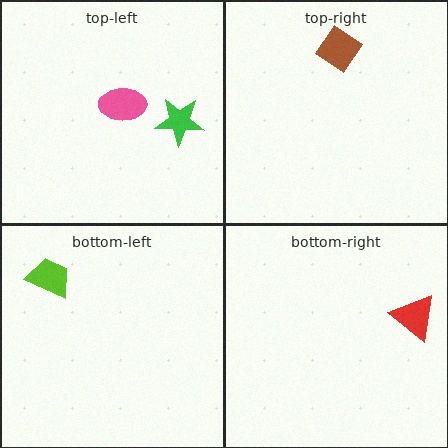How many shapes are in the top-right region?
1.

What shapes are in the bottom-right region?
The red triangle.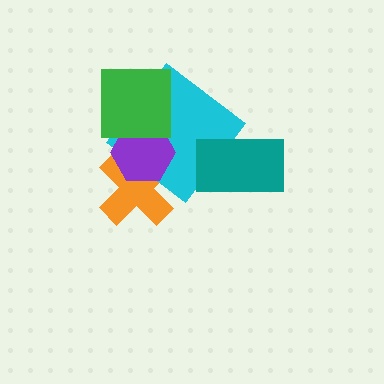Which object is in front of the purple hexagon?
The green square is in front of the purple hexagon.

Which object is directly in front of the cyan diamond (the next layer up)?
The purple hexagon is directly in front of the cyan diamond.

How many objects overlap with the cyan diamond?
4 objects overlap with the cyan diamond.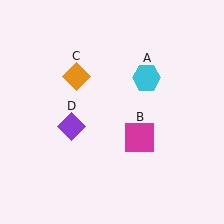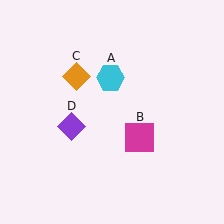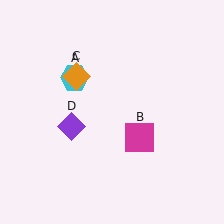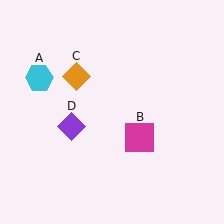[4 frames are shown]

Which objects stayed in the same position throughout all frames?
Magenta square (object B) and orange diamond (object C) and purple diamond (object D) remained stationary.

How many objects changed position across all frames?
1 object changed position: cyan hexagon (object A).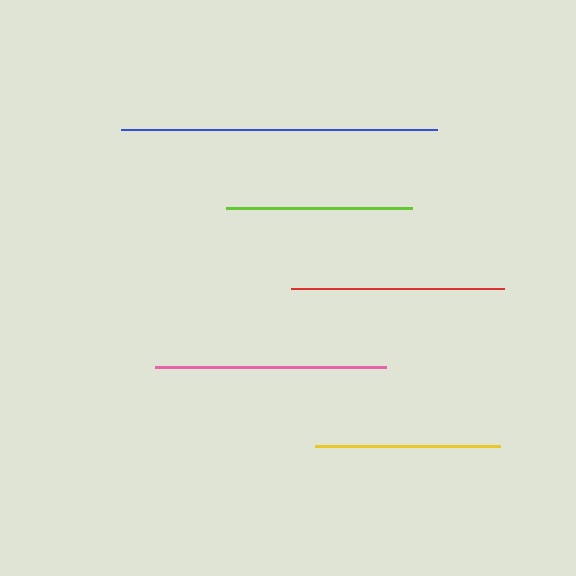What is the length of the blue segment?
The blue segment is approximately 316 pixels long.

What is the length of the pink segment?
The pink segment is approximately 230 pixels long.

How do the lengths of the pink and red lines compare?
The pink and red lines are approximately the same length.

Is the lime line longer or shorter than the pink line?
The pink line is longer than the lime line.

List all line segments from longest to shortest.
From longest to shortest: blue, pink, red, lime, yellow.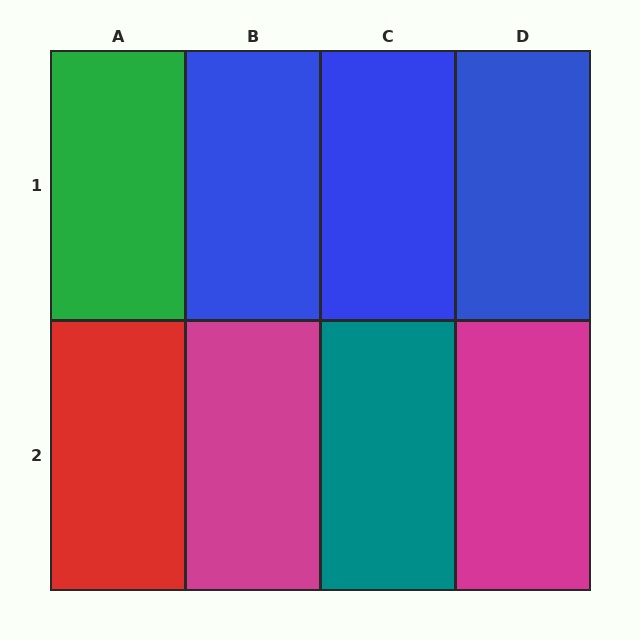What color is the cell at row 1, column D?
Blue.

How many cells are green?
1 cell is green.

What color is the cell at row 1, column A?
Green.